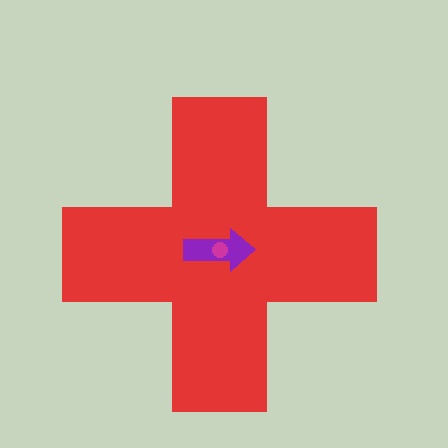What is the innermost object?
The magenta circle.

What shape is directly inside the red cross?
The purple arrow.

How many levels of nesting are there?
3.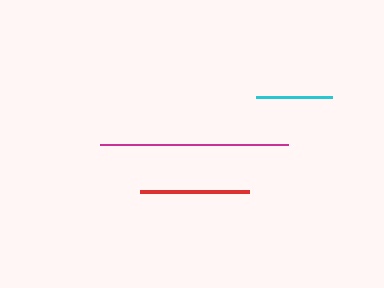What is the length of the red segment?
The red segment is approximately 109 pixels long.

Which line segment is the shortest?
The cyan line is the shortest at approximately 76 pixels.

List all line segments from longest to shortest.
From longest to shortest: magenta, red, cyan.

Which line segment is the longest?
The magenta line is the longest at approximately 188 pixels.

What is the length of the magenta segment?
The magenta segment is approximately 188 pixels long.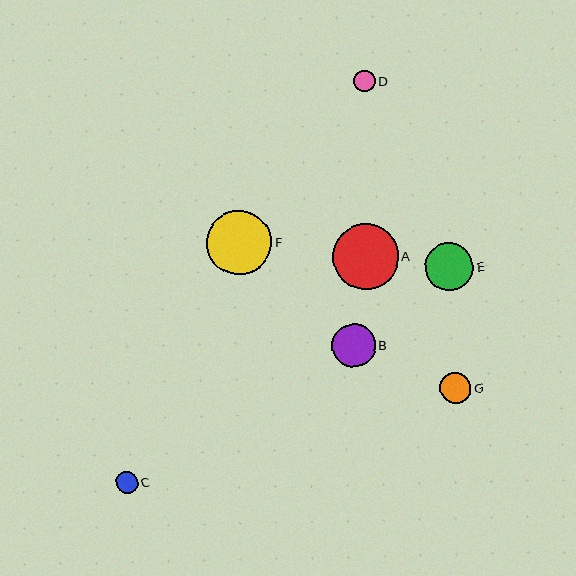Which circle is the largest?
Circle A is the largest with a size of approximately 65 pixels.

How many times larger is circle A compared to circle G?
Circle A is approximately 2.1 times the size of circle G.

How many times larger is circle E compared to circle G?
Circle E is approximately 1.5 times the size of circle G.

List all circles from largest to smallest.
From largest to smallest: A, F, E, B, G, D, C.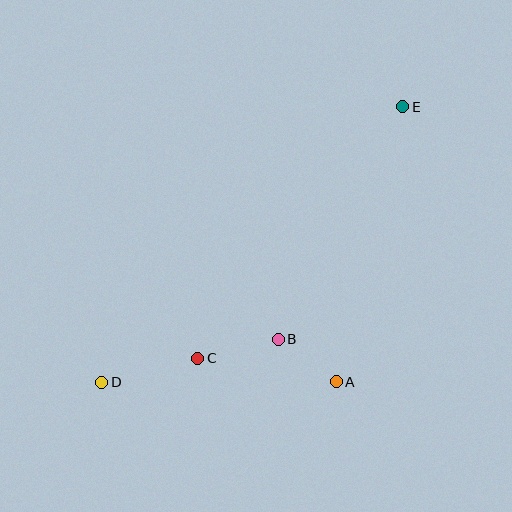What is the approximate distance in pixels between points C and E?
The distance between C and E is approximately 324 pixels.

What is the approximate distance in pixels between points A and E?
The distance between A and E is approximately 283 pixels.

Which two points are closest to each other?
Points A and B are closest to each other.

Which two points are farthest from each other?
Points D and E are farthest from each other.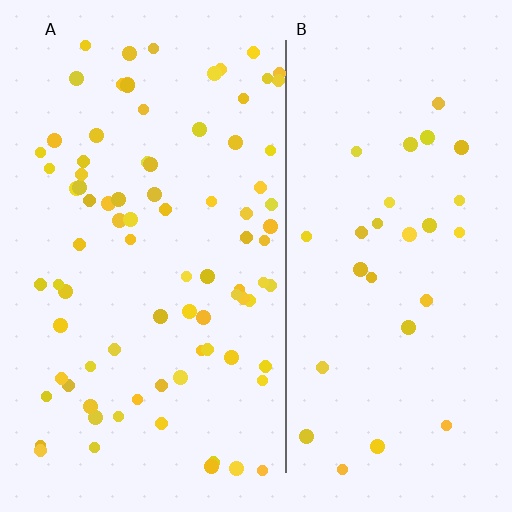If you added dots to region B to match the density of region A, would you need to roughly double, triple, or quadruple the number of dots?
Approximately triple.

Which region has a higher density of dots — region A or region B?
A (the left).